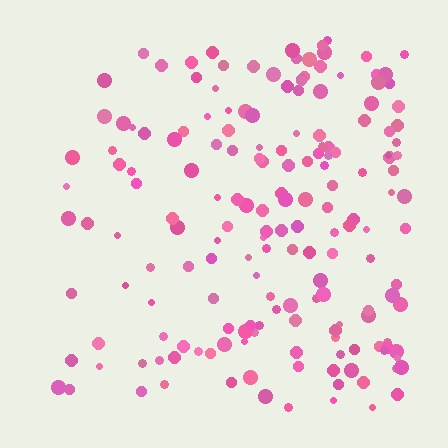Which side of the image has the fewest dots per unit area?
The left.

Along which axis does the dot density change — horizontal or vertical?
Horizontal.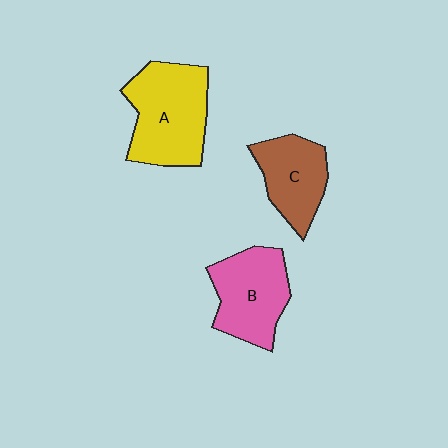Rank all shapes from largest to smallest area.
From largest to smallest: A (yellow), B (pink), C (brown).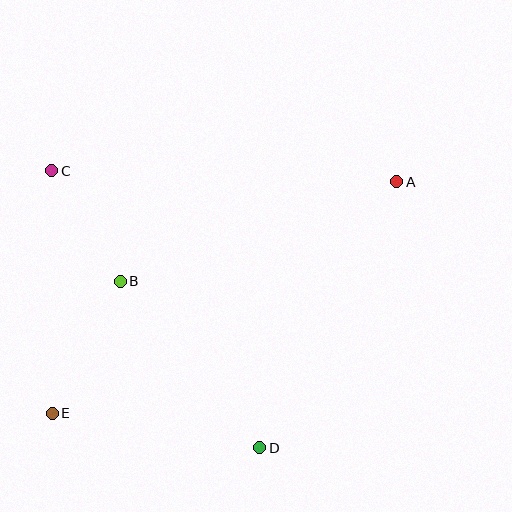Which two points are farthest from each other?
Points A and E are farthest from each other.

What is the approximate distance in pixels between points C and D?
The distance between C and D is approximately 346 pixels.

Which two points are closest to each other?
Points B and C are closest to each other.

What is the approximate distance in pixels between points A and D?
The distance between A and D is approximately 299 pixels.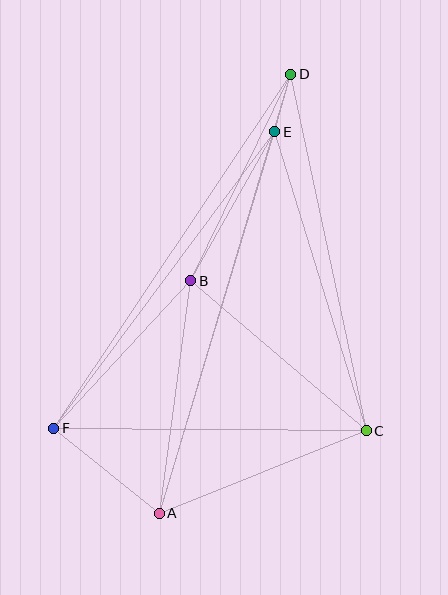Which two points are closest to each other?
Points D and E are closest to each other.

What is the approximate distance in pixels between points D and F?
The distance between D and F is approximately 426 pixels.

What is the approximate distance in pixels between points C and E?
The distance between C and E is approximately 313 pixels.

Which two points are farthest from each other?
Points A and D are farthest from each other.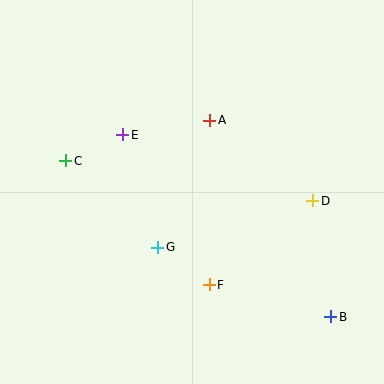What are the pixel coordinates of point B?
Point B is at (331, 317).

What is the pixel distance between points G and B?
The distance between G and B is 186 pixels.